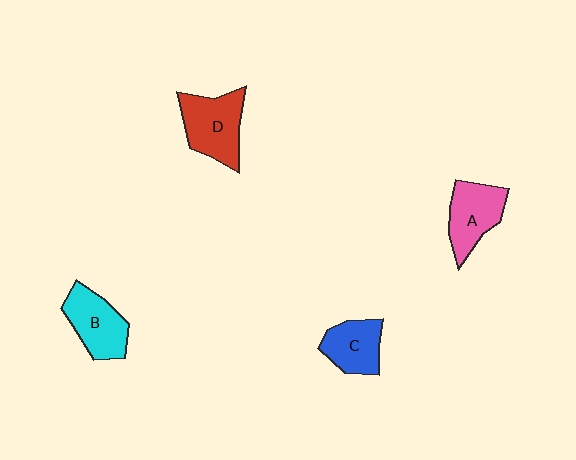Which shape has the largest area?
Shape D (red).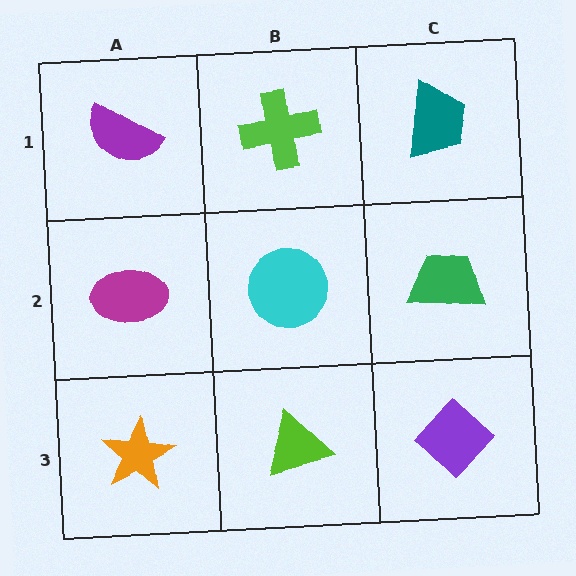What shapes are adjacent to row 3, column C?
A green trapezoid (row 2, column C), a lime triangle (row 3, column B).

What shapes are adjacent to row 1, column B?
A cyan circle (row 2, column B), a purple semicircle (row 1, column A), a teal trapezoid (row 1, column C).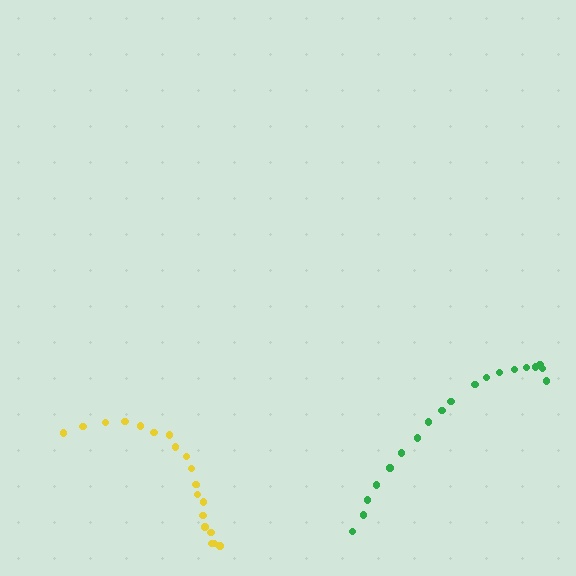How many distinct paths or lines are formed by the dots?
There are 2 distinct paths.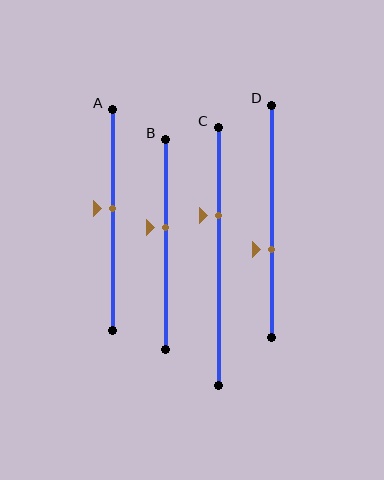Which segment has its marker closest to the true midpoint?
Segment A has its marker closest to the true midpoint.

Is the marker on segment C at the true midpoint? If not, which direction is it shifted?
No, the marker on segment C is shifted upward by about 16% of the segment length.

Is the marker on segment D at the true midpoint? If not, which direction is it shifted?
No, the marker on segment D is shifted downward by about 12% of the segment length.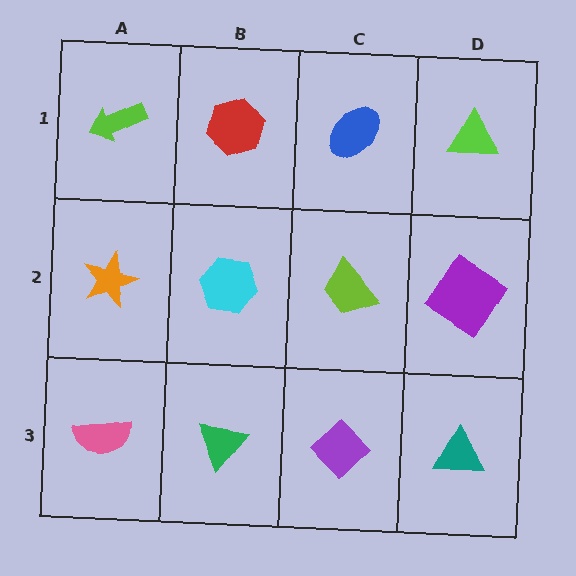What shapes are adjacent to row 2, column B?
A red hexagon (row 1, column B), a green triangle (row 3, column B), an orange star (row 2, column A), a lime trapezoid (row 2, column C).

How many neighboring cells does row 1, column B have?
3.